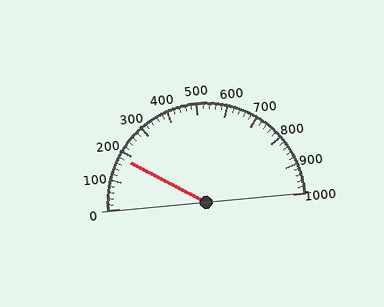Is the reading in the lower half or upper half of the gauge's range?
The reading is in the lower half of the range (0 to 1000).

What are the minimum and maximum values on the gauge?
The gauge ranges from 0 to 1000.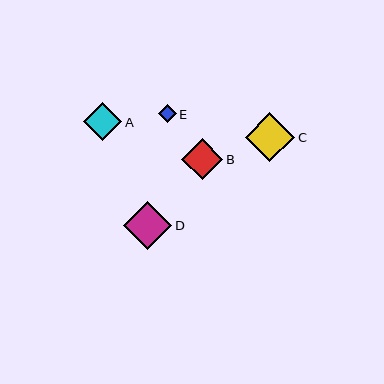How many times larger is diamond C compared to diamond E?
Diamond C is approximately 2.8 times the size of diamond E.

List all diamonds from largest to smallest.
From largest to smallest: C, D, B, A, E.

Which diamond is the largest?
Diamond C is the largest with a size of approximately 50 pixels.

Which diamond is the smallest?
Diamond E is the smallest with a size of approximately 18 pixels.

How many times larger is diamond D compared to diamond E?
Diamond D is approximately 2.7 times the size of diamond E.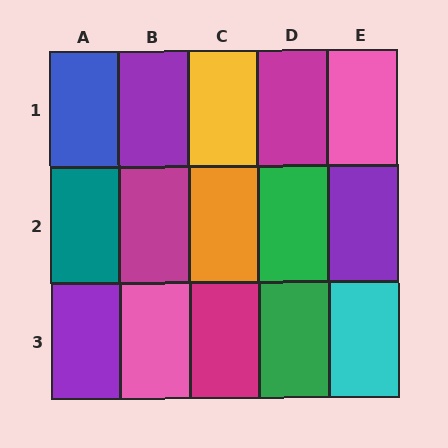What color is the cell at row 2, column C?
Orange.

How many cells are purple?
3 cells are purple.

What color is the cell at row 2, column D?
Green.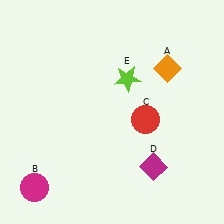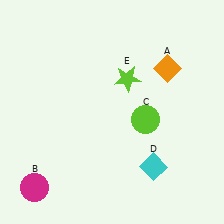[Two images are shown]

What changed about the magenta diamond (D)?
In Image 1, D is magenta. In Image 2, it changed to cyan.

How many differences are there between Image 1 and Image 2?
There are 2 differences between the two images.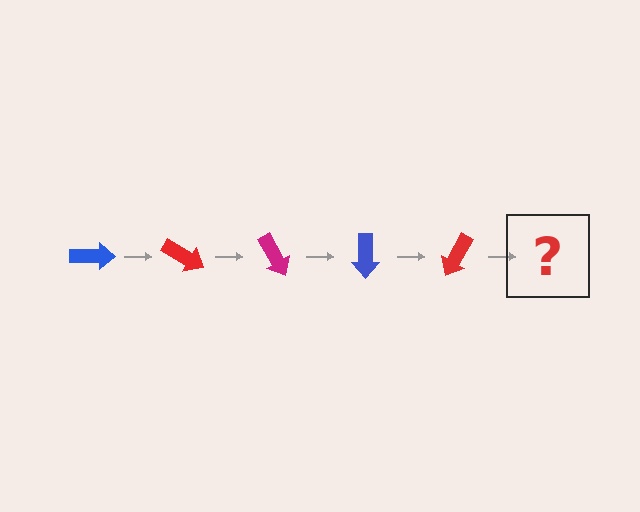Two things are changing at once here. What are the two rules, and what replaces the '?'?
The two rules are that it rotates 30 degrees each step and the color cycles through blue, red, and magenta. The '?' should be a magenta arrow, rotated 150 degrees from the start.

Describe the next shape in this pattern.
It should be a magenta arrow, rotated 150 degrees from the start.